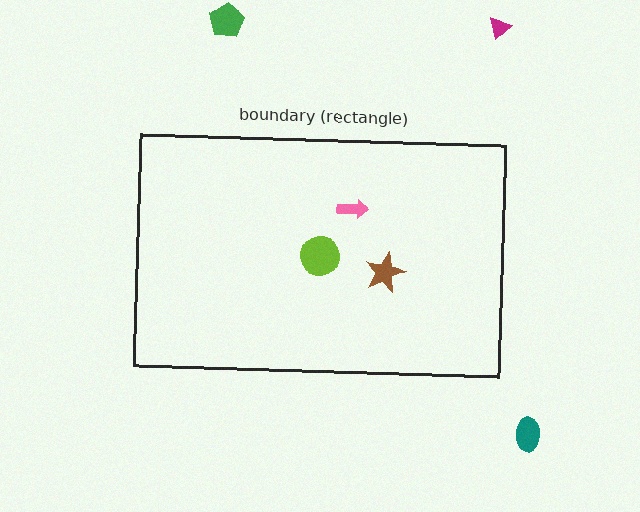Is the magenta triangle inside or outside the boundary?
Outside.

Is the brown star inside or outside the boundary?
Inside.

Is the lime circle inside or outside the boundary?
Inside.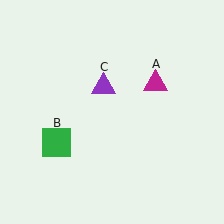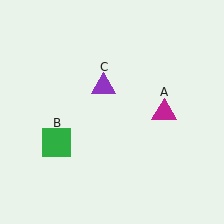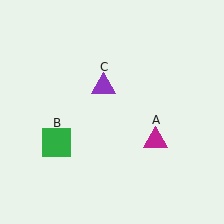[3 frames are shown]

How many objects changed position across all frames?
1 object changed position: magenta triangle (object A).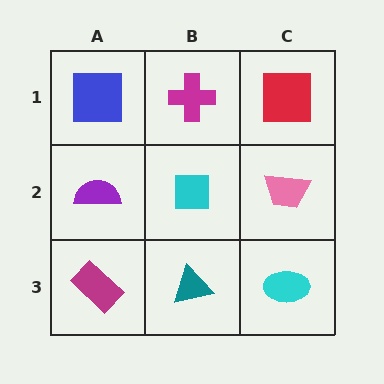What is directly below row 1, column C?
A pink trapezoid.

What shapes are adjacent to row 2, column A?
A blue square (row 1, column A), a magenta rectangle (row 3, column A), a cyan square (row 2, column B).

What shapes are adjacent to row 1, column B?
A cyan square (row 2, column B), a blue square (row 1, column A), a red square (row 1, column C).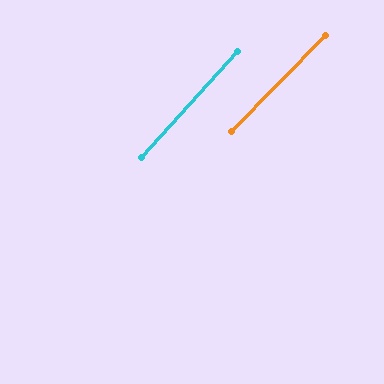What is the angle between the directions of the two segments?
Approximately 2 degrees.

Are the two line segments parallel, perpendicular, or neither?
Parallel — their directions differ by only 2.0°.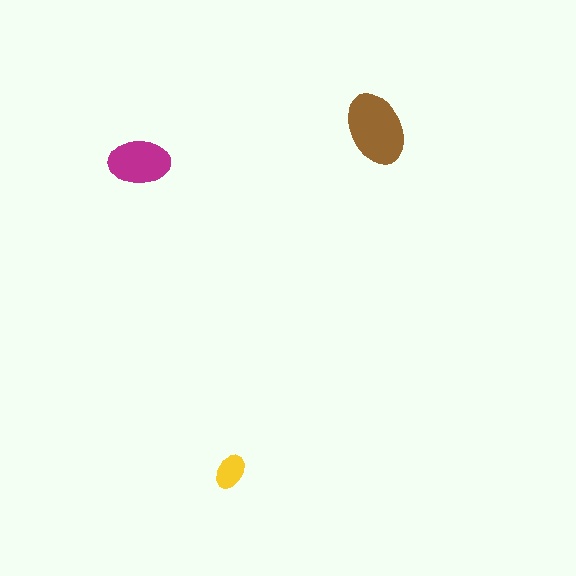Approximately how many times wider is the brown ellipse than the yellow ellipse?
About 2 times wider.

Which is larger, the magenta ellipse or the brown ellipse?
The brown one.